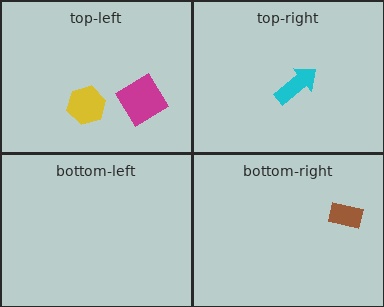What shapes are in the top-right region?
The cyan arrow.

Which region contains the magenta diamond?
The top-left region.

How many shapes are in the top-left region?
2.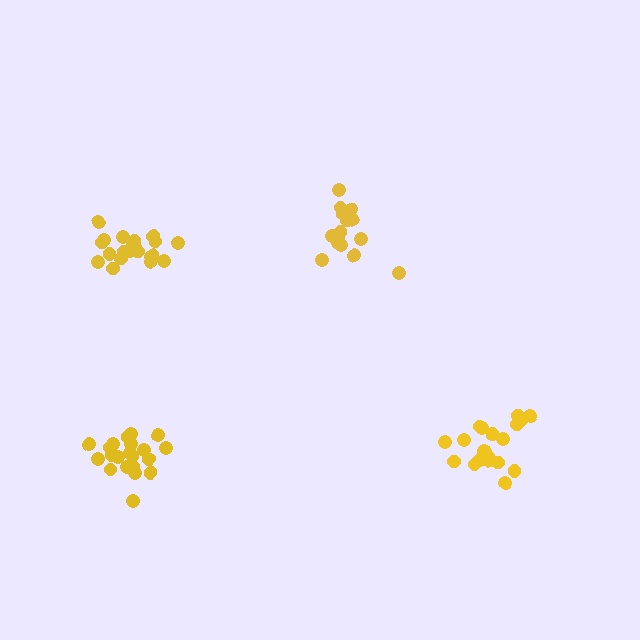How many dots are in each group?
Group 1: 21 dots, Group 2: 15 dots, Group 3: 21 dots, Group 4: 21 dots (78 total).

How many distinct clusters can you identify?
There are 4 distinct clusters.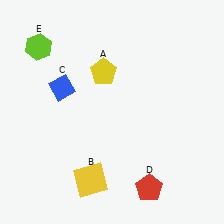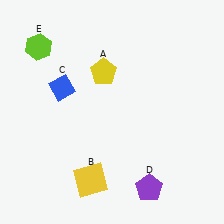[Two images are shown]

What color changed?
The pentagon (D) changed from red in Image 1 to purple in Image 2.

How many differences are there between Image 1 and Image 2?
There is 1 difference between the two images.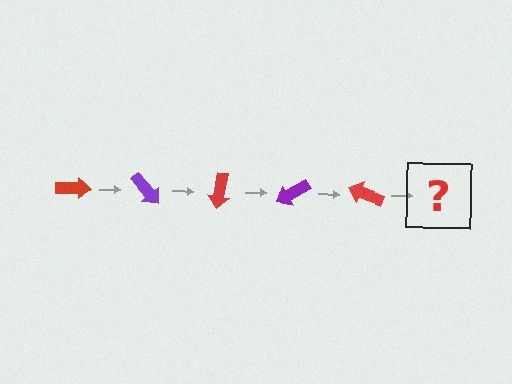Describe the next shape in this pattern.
It should be a purple arrow, rotated 250 degrees from the start.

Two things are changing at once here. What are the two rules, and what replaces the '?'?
The two rules are that it rotates 50 degrees each step and the color cycles through red and purple. The '?' should be a purple arrow, rotated 250 degrees from the start.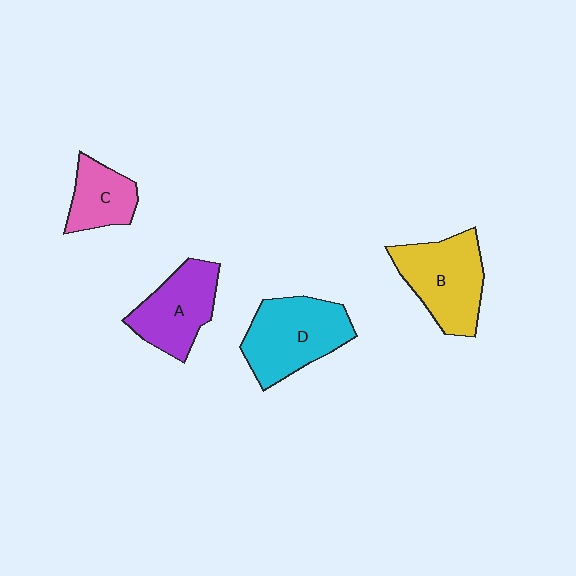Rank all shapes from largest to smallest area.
From largest to smallest: D (cyan), B (yellow), A (purple), C (pink).